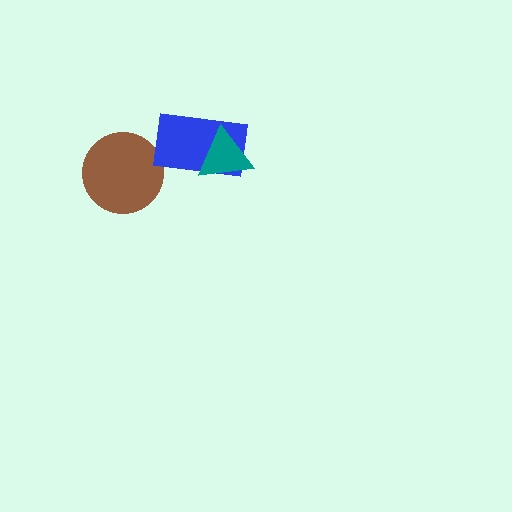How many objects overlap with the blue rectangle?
1 object overlaps with the blue rectangle.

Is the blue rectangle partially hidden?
Yes, it is partially covered by another shape.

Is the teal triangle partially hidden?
No, no other shape covers it.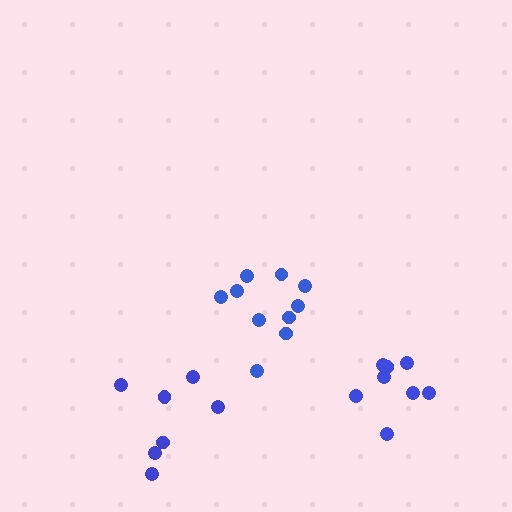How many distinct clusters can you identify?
There are 3 distinct clusters.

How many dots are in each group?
Group 1: 10 dots, Group 2: 7 dots, Group 3: 8 dots (25 total).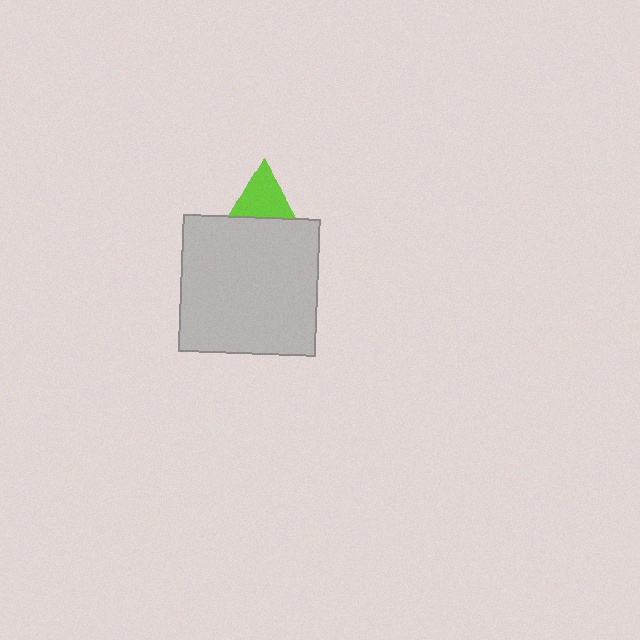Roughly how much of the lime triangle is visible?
A small part of it is visible (roughly 41%).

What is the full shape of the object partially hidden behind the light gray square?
The partially hidden object is a lime triangle.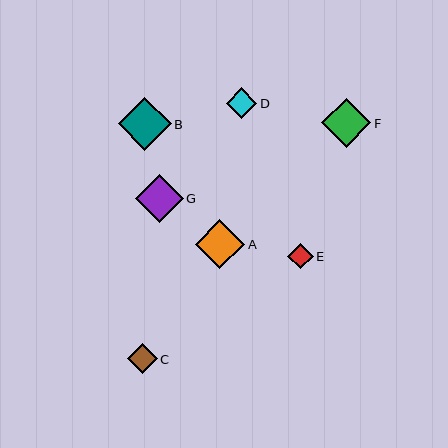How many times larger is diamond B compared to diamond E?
Diamond B is approximately 2.1 times the size of diamond E.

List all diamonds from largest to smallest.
From largest to smallest: B, A, F, G, D, C, E.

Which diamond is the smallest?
Diamond E is the smallest with a size of approximately 25 pixels.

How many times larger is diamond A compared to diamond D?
Diamond A is approximately 1.6 times the size of diamond D.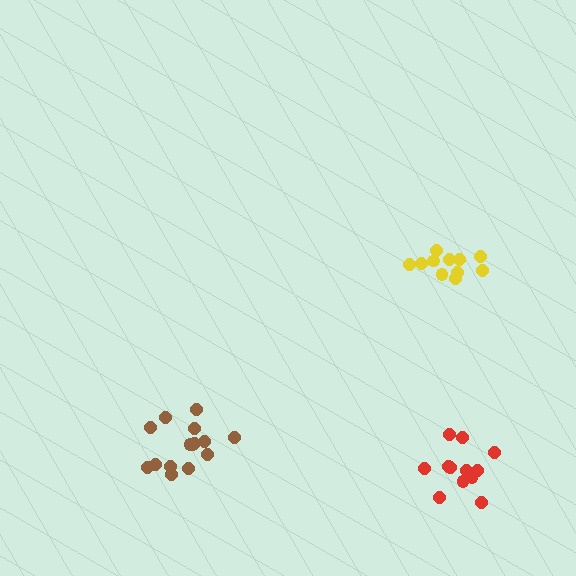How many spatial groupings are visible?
There are 3 spatial groupings.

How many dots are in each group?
Group 1: 15 dots, Group 2: 11 dots, Group 3: 12 dots (38 total).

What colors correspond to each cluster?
The clusters are colored: brown, yellow, red.